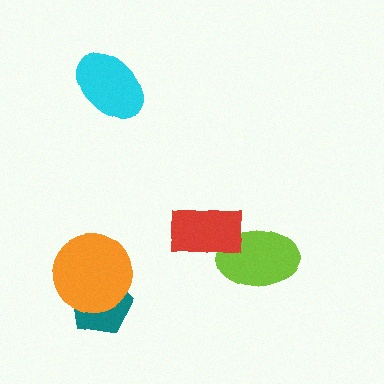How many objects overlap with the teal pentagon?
1 object overlaps with the teal pentagon.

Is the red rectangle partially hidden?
No, no other shape covers it.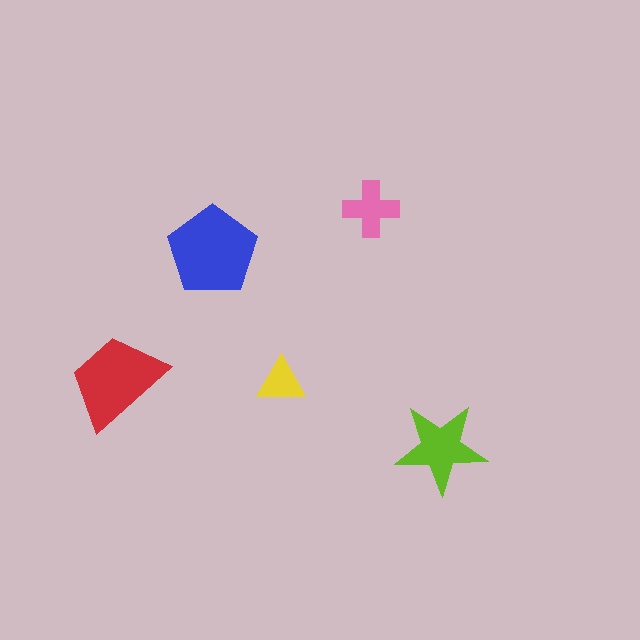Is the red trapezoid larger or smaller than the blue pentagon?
Smaller.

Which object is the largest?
The blue pentagon.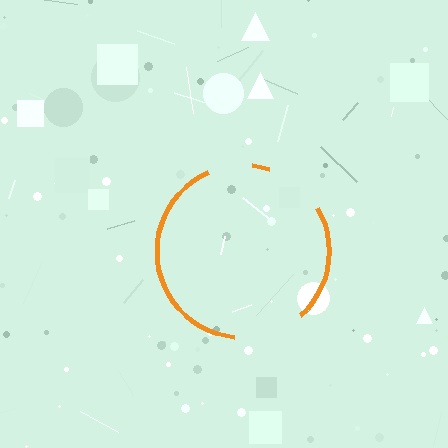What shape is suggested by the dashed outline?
The dashed outline suggests a circle.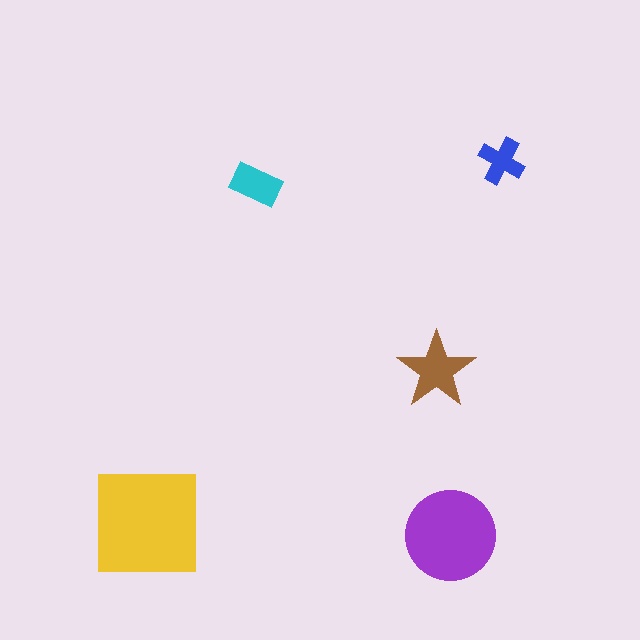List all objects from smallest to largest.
The blue cross, the cyan rectangle, the brown star, the purple circle, the yellow square.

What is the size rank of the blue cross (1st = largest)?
5th.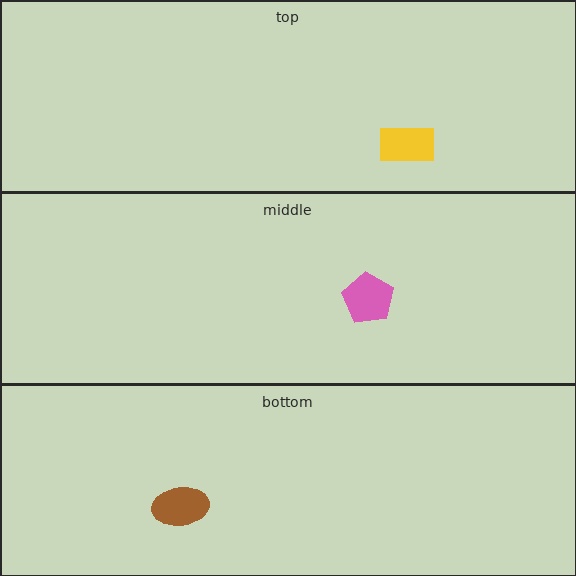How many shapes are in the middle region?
1.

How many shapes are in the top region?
1.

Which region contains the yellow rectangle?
The top region.